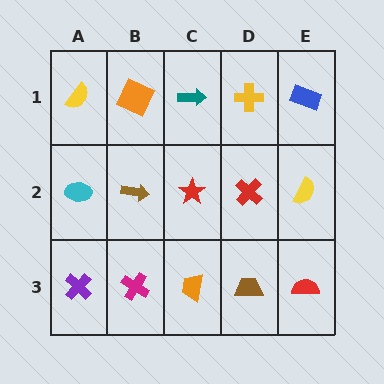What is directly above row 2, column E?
A blue rectangle.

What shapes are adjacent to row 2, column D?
A yellow cross (row 1, column D), a brown trapezoid (row 3, column D), a red star (row 2, column C), a yellow semicircle (row 2, column E).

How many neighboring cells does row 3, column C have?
3.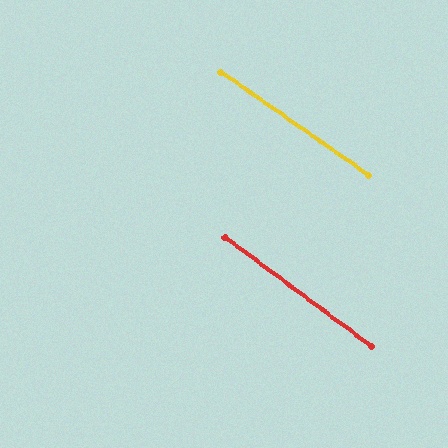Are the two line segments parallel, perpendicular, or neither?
Parallel — their directions differ by only 1.9°.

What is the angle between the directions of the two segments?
Approximately 2 degrees.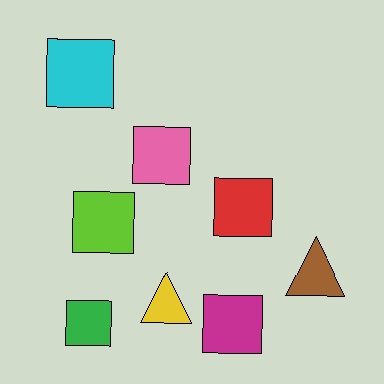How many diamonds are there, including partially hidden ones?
There are no diamonds.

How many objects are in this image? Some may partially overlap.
There are 8 objects.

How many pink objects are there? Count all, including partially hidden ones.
There is 1 pink object.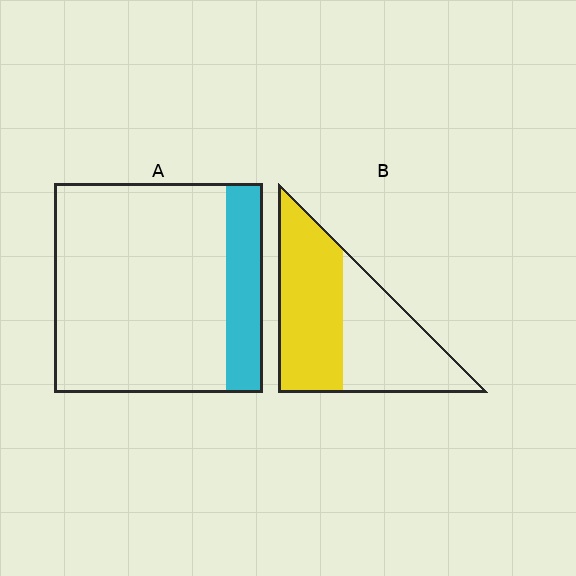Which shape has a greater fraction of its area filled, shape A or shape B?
Shape B.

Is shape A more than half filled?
No.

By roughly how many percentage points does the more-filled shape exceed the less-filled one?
By roughly 35 percentage points (B over A).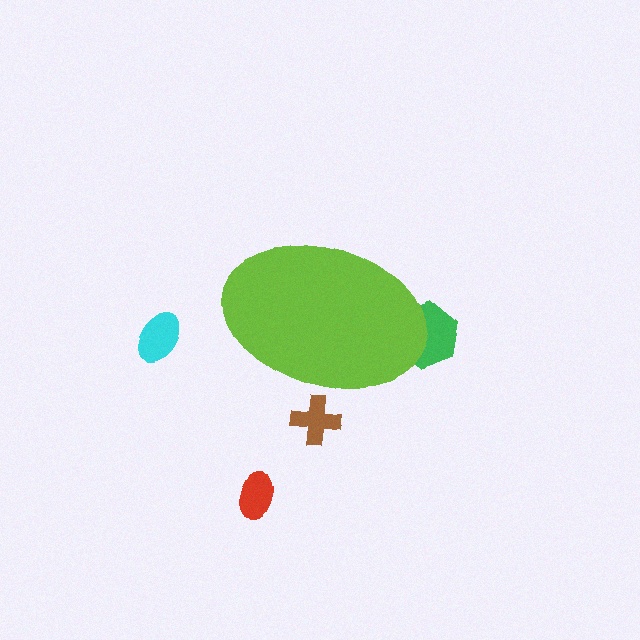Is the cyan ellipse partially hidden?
No, the cyan ellipse is fully visible.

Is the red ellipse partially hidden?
No, the red ellipse is fully visible.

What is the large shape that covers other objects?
A lime ellipse.